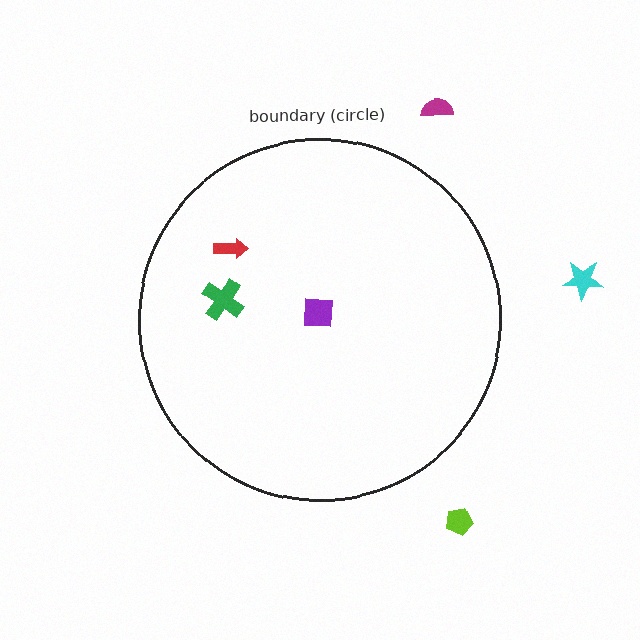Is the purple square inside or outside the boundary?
Inside.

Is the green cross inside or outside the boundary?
Inside.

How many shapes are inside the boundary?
3 inside, 3 outside.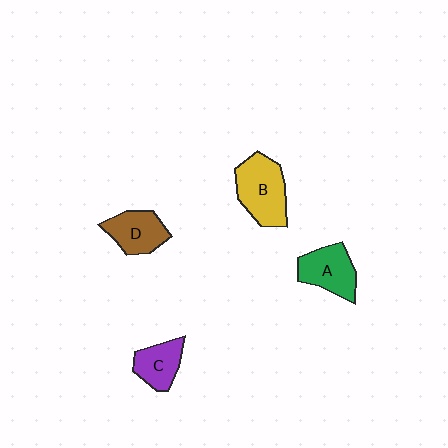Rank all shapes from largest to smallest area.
From largest to smallest: B (yellow), A (green), D (brown), C (purple).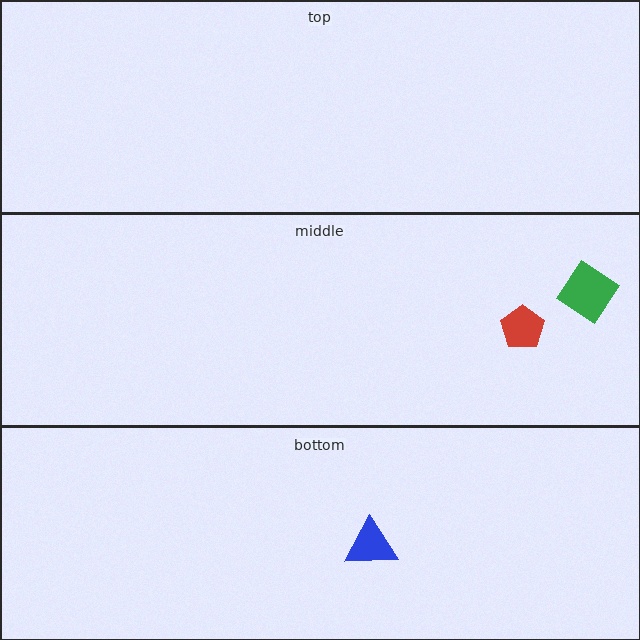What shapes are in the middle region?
The red pentagon, the green diamond.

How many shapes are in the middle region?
2.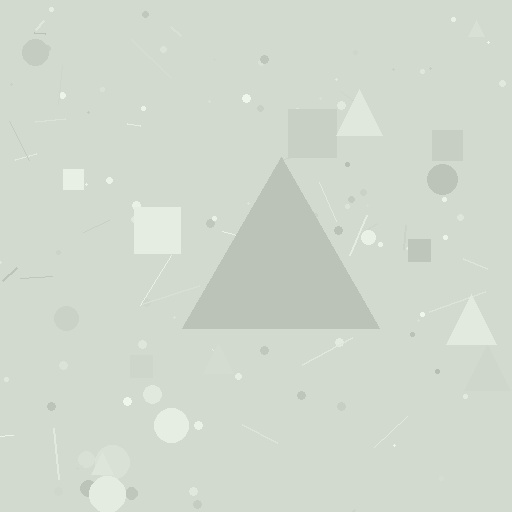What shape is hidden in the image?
A triangle is hidden in the image.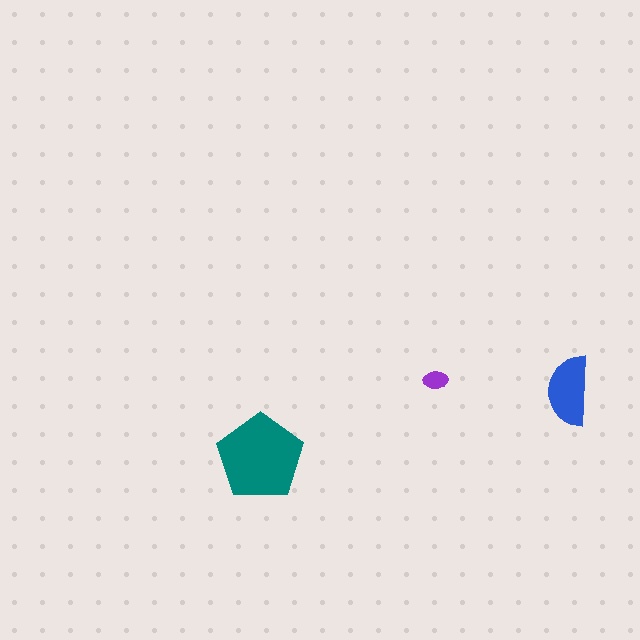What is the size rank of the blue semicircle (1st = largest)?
2nd.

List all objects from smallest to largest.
The purple ellipse, the blue semicircle, the teal pentagon.